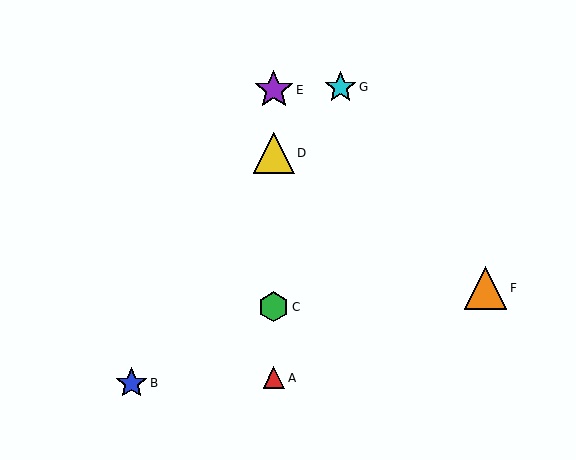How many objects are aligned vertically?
4 objects (A, C, D, E) are aligned vertically.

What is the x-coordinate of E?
Object E is at x≈274.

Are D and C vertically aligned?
Yes, both are at x≈274.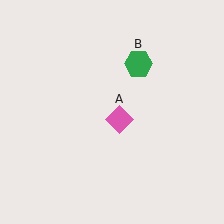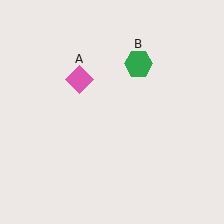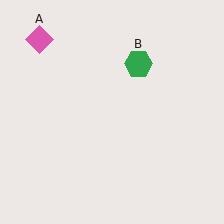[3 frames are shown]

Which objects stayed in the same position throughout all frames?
Green hexagon (object B) remained stationary.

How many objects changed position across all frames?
1 object changed position: pink diamond (object A).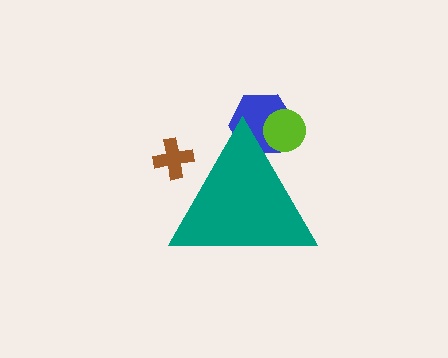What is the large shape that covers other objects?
A teal triangle.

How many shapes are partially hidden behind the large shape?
3 shapes are partially hidden.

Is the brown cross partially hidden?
Yes, the brown cross is partially hidden behind the teal triangle.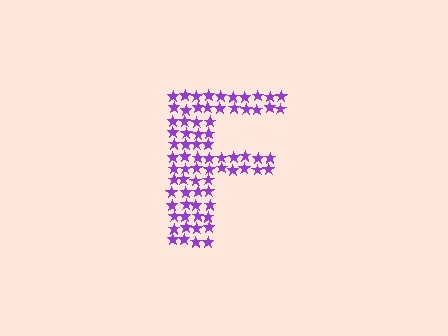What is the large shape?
The large shape is the letter F.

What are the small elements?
The small elements are stars.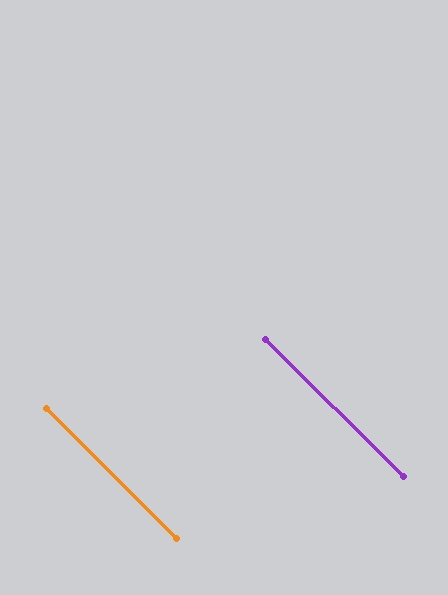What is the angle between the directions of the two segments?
Approximately 0 degrees.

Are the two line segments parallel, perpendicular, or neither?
Parallel — their directions differ by only 0.3°.